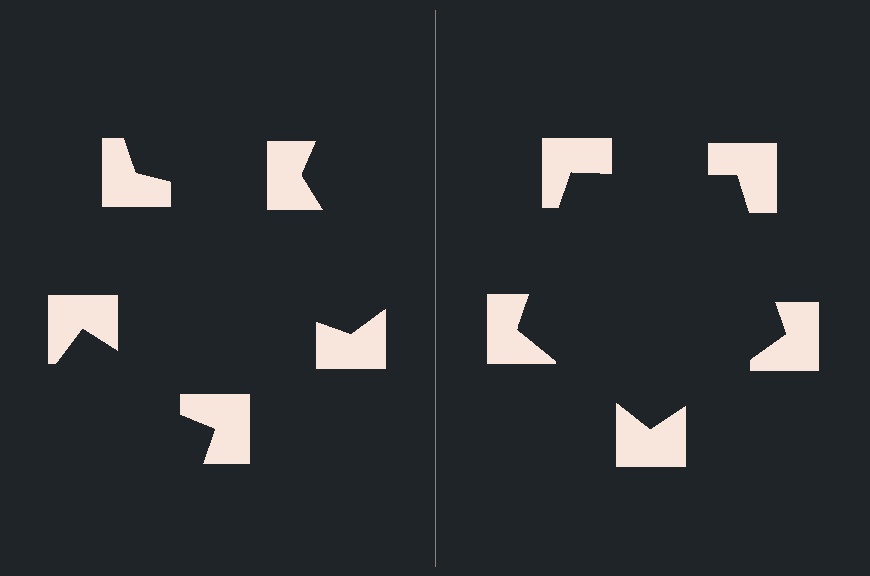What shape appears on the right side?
An illusory pentagon.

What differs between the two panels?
The notched squares are positioned identically on both sides; only the wedge orientations differ. On the right they align to a pentagon; on the left they are misaligned.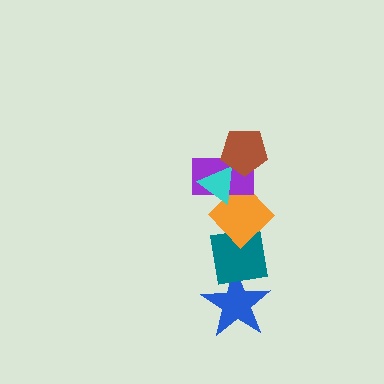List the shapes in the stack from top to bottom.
From top to bottom: the brown pentagon, the cyan triangle, the purple rectangle, the orange diamond, the teal square, the blue star.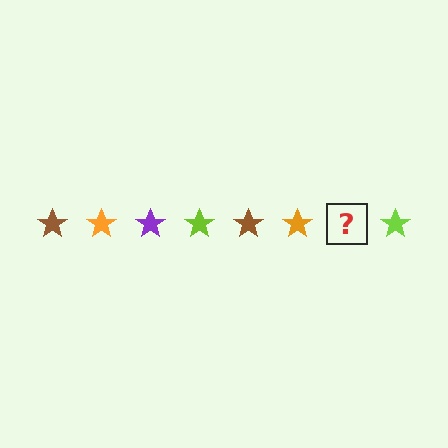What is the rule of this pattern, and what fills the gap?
The rule is that the pattern cycles through brown, orange, purple, lime stars. The gap should be filled with a purple star.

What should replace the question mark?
The question mark should be replaced with a purple star.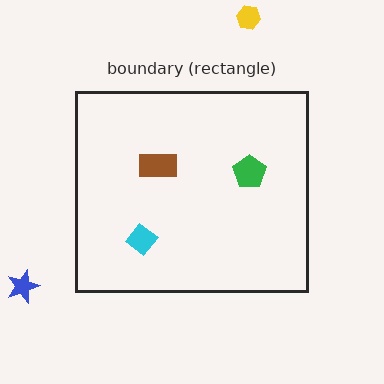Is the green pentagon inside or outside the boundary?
Inside.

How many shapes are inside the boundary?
3 inside, 2 outside.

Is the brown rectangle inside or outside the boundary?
Inside.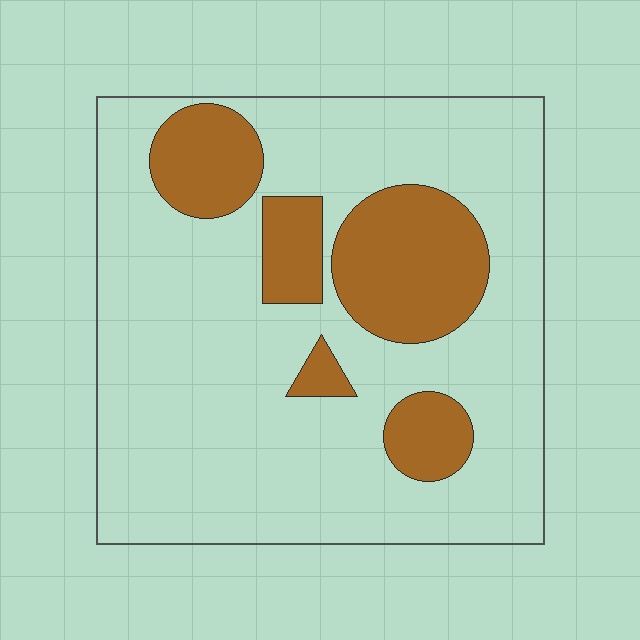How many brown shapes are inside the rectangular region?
5.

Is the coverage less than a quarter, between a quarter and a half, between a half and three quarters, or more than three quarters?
Less than a quarter.